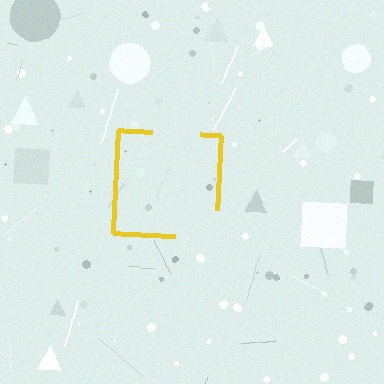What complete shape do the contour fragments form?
The contour fragments form a square.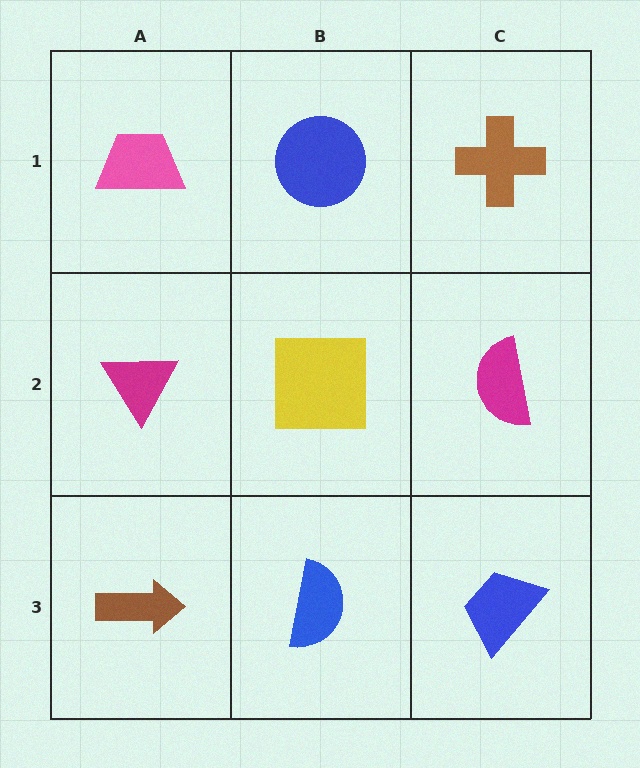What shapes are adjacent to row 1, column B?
A yellow square (row 2, column B), a pink trapezoid (row 1, column A), a brown cross (row 1, column C).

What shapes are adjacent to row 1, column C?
A magenta semicircle (row 2, column C), a blue circle (row 1, column B).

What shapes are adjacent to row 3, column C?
A magenta semicircle (row 2, column C), a blue semicircle (row 3, column B).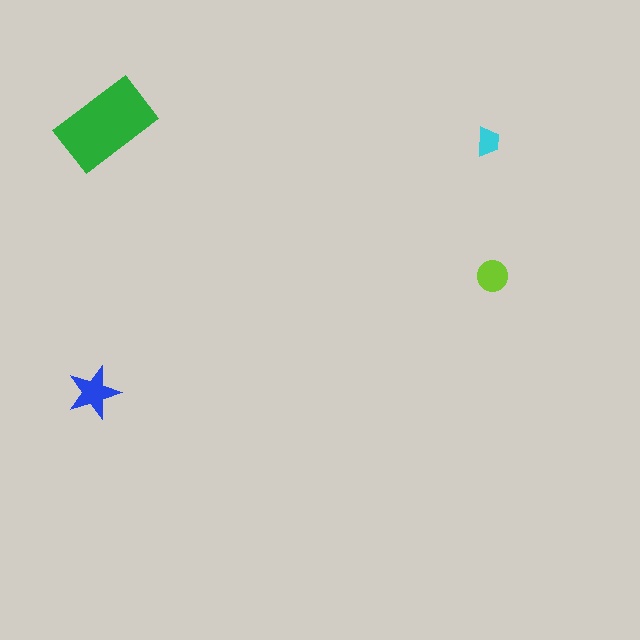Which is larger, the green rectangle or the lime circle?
The green rectangle.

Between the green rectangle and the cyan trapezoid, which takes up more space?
The green rectangle.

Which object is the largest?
The green rectangle.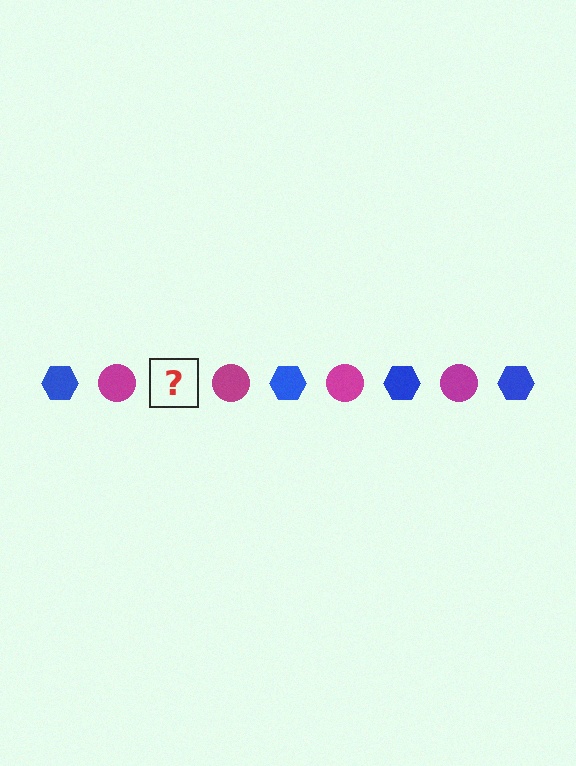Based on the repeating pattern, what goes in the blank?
The blank should be a blue hexagon.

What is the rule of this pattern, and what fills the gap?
The rule is that the pattern alternates between blue hexagon and magenta circle. The gap should be filled with a blue hexagon.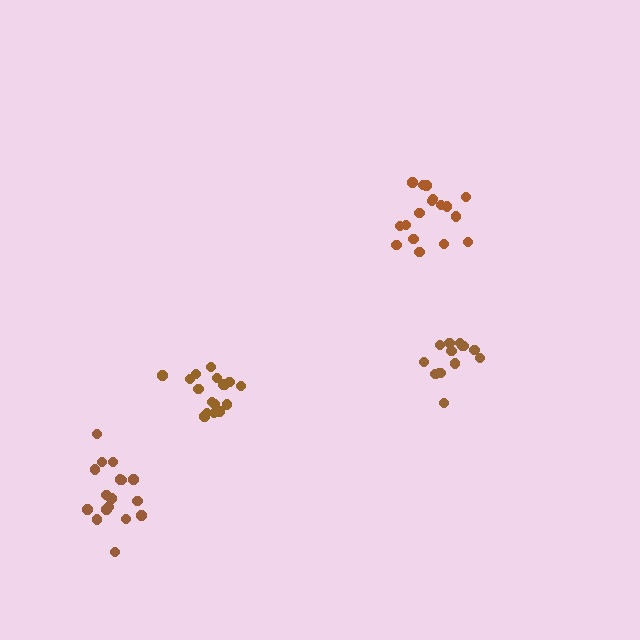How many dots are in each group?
Group 1: 17 dots, Group 2: 17 dots, Group 3: 17 dots, Group 4: 14 dots (65 total).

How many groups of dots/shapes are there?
There are 4 groups.